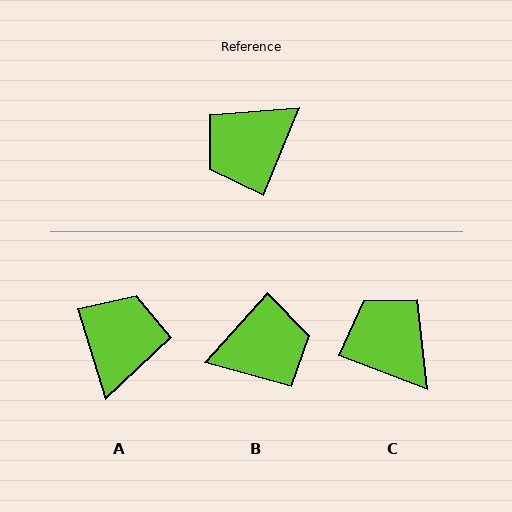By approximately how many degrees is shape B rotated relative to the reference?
Approximately 160 degrees counter-clockwise.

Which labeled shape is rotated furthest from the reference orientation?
B, about 160 degrees away.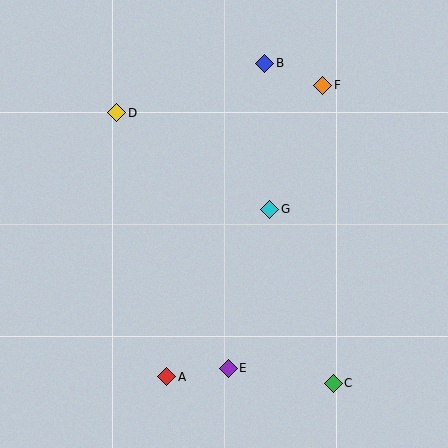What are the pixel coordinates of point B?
Point B is at (265, 63).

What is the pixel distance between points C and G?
The distance between C and G is 185 pixels.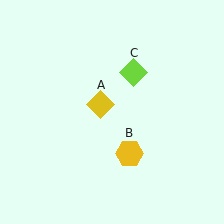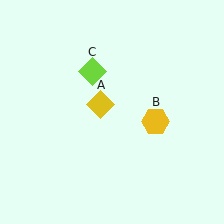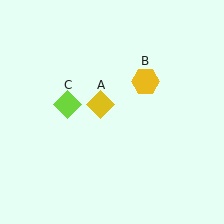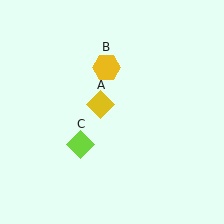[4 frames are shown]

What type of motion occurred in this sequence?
The yellow hexagon (object B), lime diamond (object C) rotated counterclockwise around the center of the scene.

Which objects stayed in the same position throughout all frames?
Yellow diamond (object A) remained stationary.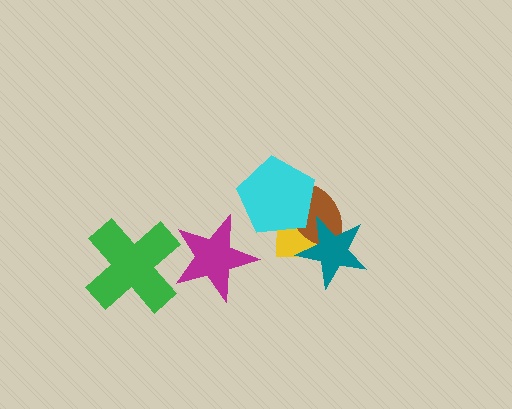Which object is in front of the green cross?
The magenta star is in front of the green cross.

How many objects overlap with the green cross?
1 object overlaps with the green cross.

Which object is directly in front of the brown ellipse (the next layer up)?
The teal star is directly in front of the brown ellipse.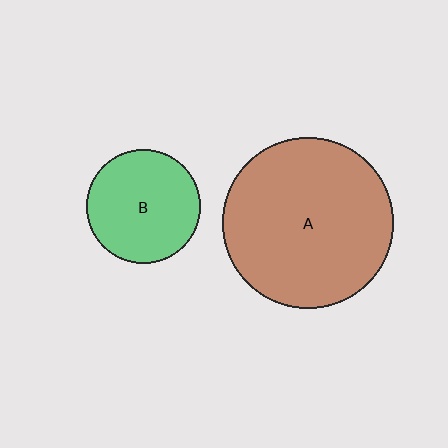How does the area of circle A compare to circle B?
Approximately 2.3 times.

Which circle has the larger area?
Circle A (brown).